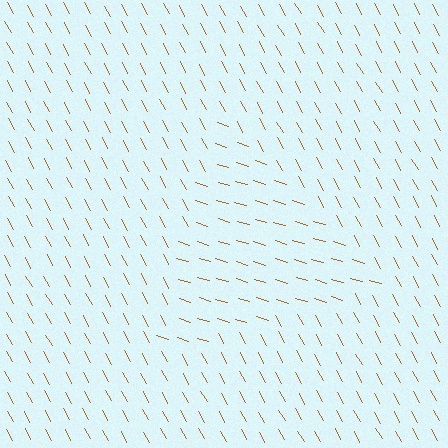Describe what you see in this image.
The image is filled with small brown line segments. A triangle region in the image has lines oriented differently from the surrounding lines, creating a visible texture boundary.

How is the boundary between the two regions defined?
The boundary is defined purely by a change in line orientation (approximately 45 degrees difference). All lines are the same color and thickness.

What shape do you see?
I see a triangle.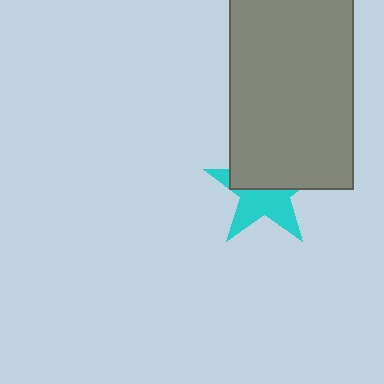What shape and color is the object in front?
The object in front is a gray rectangle.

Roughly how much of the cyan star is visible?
About half of it is visible (roughly 51%).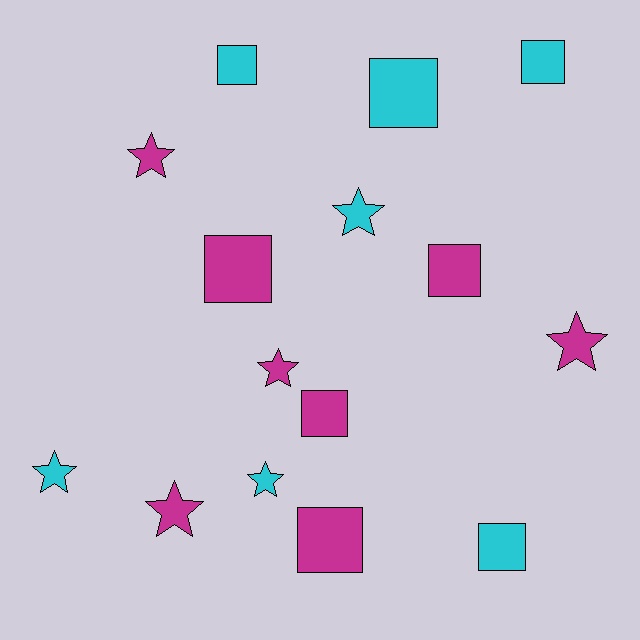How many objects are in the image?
There are 15 objects.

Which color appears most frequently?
Magenta, with 8 objects.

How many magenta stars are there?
There are 4 magenta stars.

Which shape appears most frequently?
Square, with 8 objects.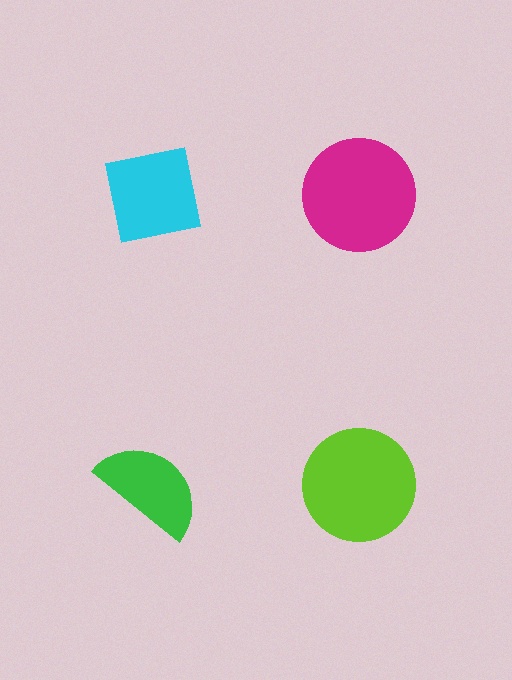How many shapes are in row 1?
2 shapes.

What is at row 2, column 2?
A lime circle.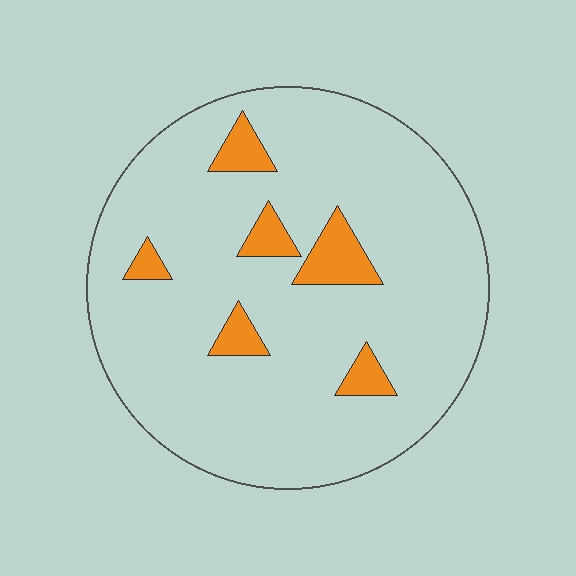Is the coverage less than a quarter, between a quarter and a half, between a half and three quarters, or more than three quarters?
Less than a quarter.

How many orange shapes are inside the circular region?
6.